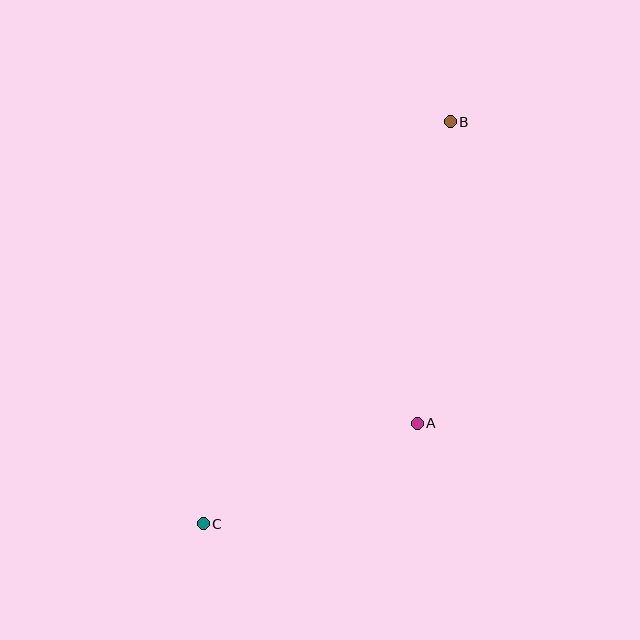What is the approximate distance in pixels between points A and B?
The distance between A and B is approximately 303 pixels.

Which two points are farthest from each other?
Points B and C are farthest from each other.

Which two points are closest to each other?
Points A and C are closest to each other.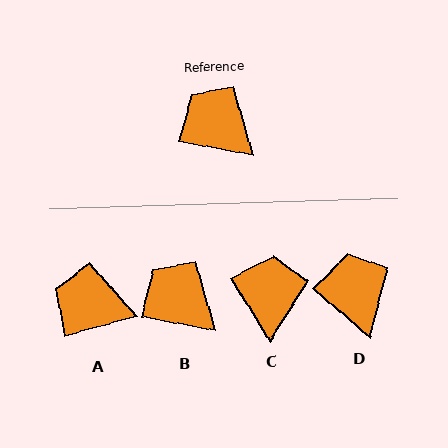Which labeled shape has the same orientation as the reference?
B.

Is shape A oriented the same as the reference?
No, it is off by about 25 degrees.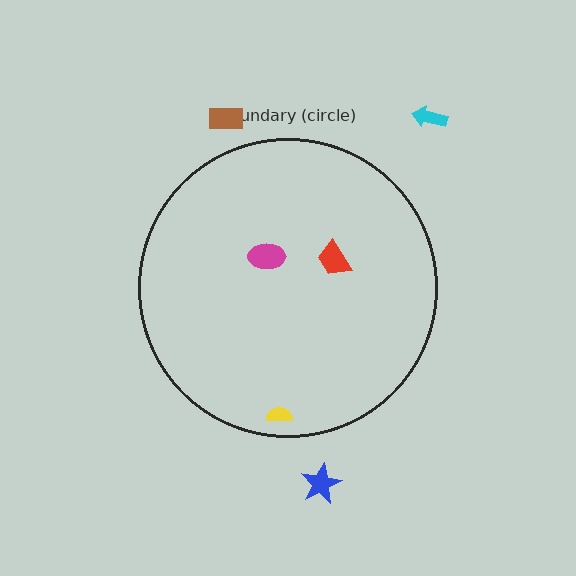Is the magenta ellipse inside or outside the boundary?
Inside.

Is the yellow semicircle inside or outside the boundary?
Inside.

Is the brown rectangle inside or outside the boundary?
Outside.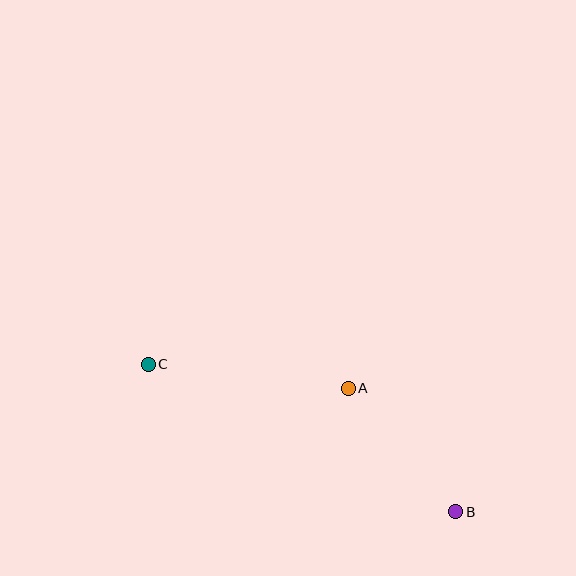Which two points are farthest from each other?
Points B and C are farthest from each other.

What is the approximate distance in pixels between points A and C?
The distance between A and C is approximately 201 pixels.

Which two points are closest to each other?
Points A and B are closest to each other.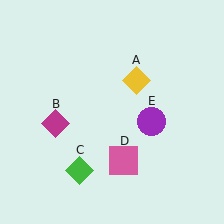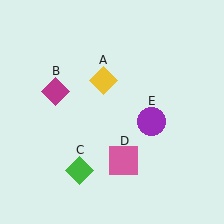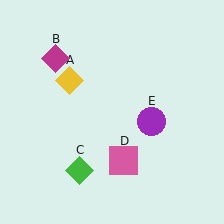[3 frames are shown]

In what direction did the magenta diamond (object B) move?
The magenta diamond (object B) moved up.